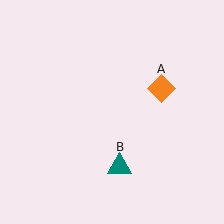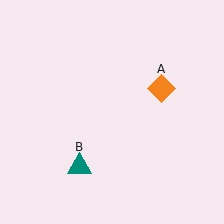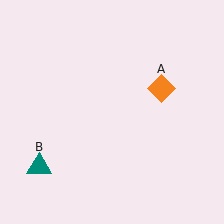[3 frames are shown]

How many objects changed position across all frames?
1 object changed position: teal triangle (object B).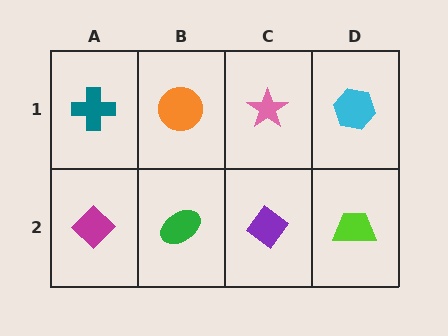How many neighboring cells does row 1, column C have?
3.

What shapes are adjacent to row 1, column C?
A purple diamond (row 2, column C), an orange circle (row 1, column B), a cyan hexagon (row 1, column D).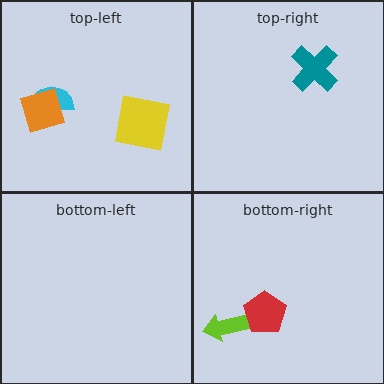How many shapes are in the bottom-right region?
2.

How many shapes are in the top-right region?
1.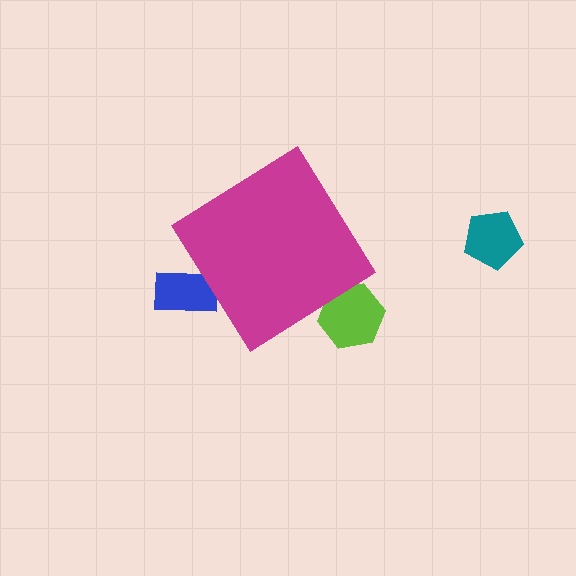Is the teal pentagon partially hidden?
No, the teal pentagon is fully visible.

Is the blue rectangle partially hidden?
Yes, the blue rectangle is partially hidden behind the magenta diamond.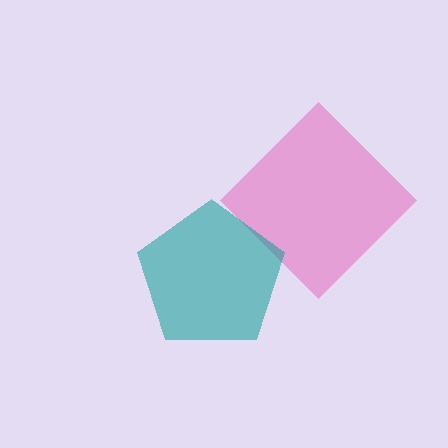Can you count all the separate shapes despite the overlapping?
Yes, there are 2 separate shapes.